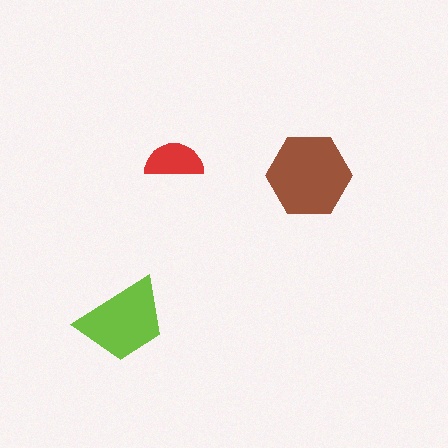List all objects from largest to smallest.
The brown hexagon, the lime trapezoid, the red semicircle.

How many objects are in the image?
There are 3 objects in the image.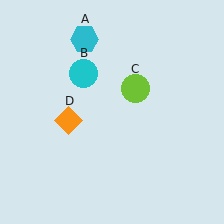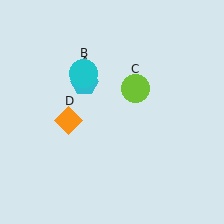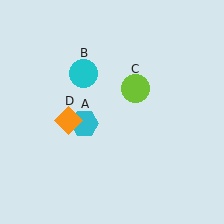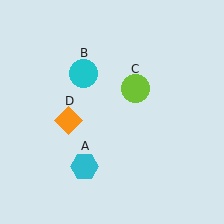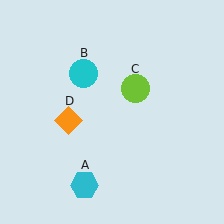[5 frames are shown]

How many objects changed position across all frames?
1 object changed position: cyan hexagon (object A).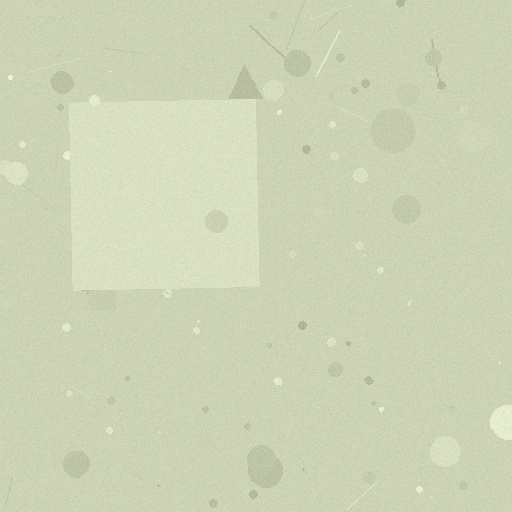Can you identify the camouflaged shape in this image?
The camouflaged shape is a square.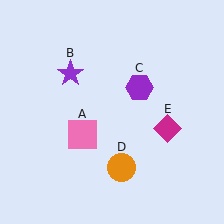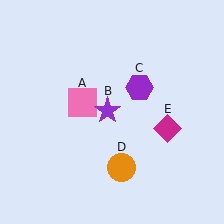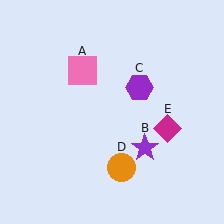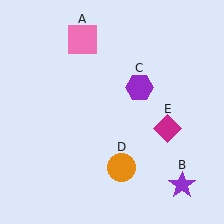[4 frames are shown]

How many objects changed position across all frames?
2 objects changed position: pink square (object A), purple star (object B).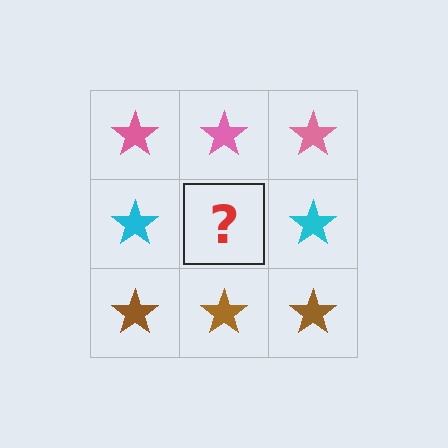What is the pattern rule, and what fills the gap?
The rule is that each row has a consistent color. The gap should be filled with a cyan star.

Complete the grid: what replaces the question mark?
The question mark should be replaced with a cyan star.